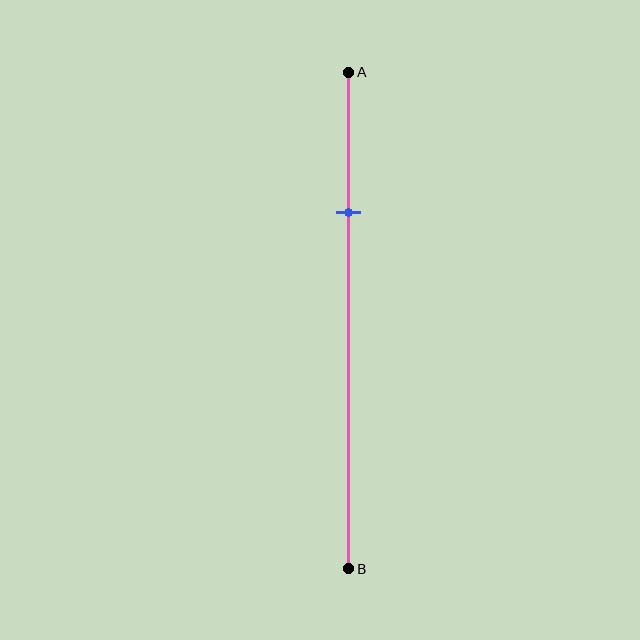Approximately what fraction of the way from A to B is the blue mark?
The blue mark is approximately 30% of the way from A to B.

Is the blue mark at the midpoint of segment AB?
No, the mark is at about 30% from A, not at the 50% midpoint.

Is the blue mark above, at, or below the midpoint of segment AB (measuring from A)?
The blue mark is above the midpoint of segment AB.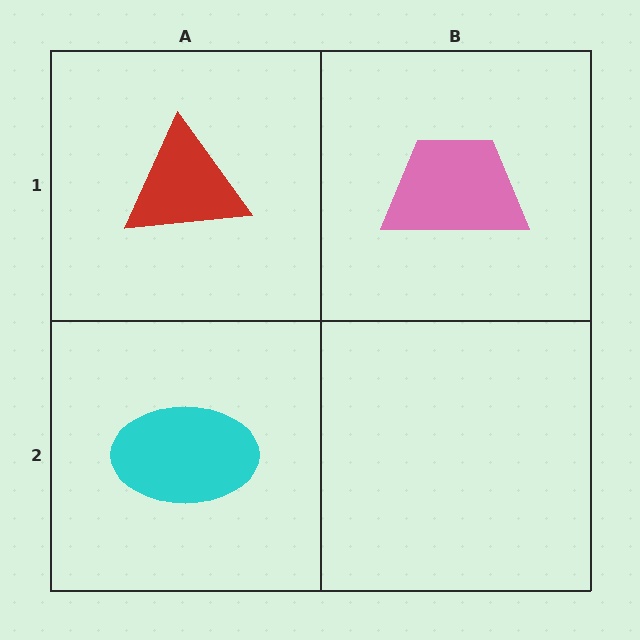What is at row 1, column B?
A pink trapezoid.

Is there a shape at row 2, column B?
No, that cell is empty.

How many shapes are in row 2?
1 shape.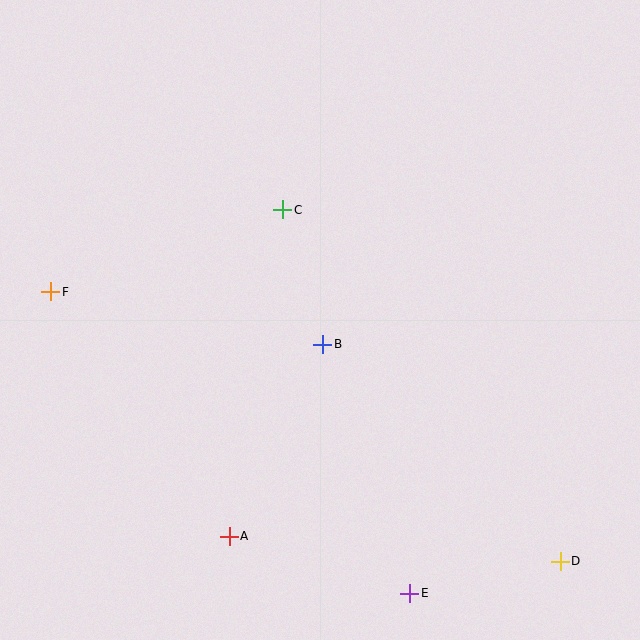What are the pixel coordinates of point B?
Point B is at (323, 344).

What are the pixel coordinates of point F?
Point F is at (51, 292).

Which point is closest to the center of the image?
Point B at (323, 344) is closest to the center.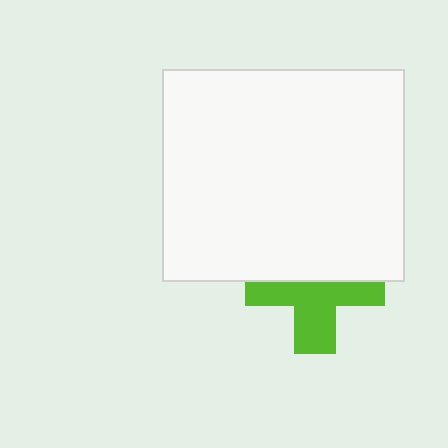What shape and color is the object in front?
The object in front is a white rectangle.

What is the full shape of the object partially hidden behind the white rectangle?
The partially hidden object is a lime cross.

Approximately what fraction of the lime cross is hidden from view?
Roughly 46% of the lime cross is hidden behind the white rectangle.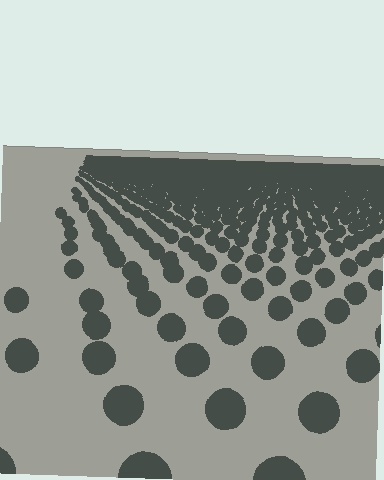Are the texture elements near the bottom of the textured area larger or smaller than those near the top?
Larger. Near the bottom, elements are closer to the viewer and appear at a bigger on-screen size.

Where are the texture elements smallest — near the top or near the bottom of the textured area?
Near the top.